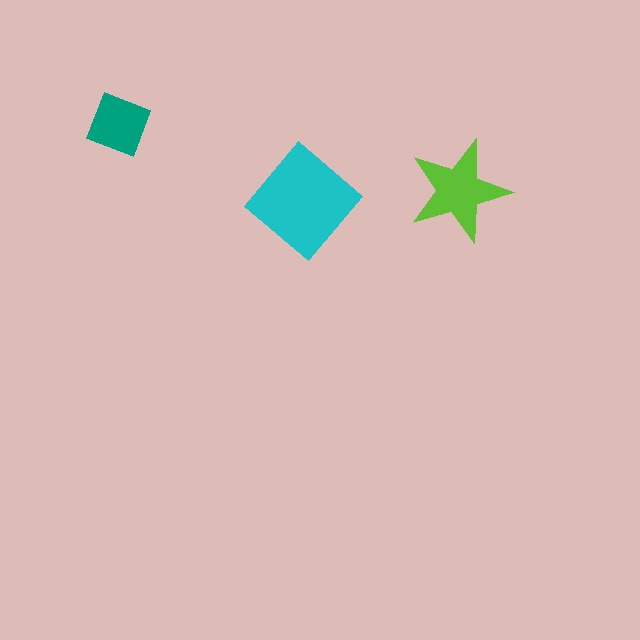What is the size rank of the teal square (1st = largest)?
3rd.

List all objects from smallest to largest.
The teal square, the lime star, the cyan diamond.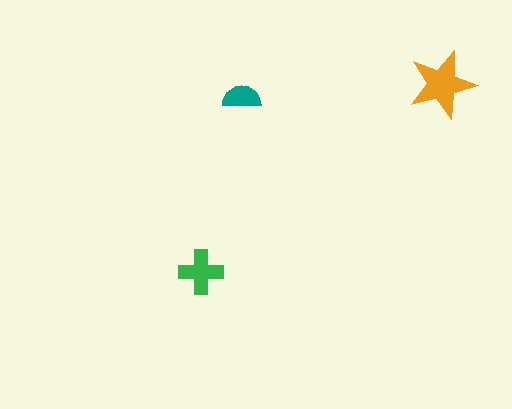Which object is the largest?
The orange star.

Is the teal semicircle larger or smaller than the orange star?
Smaller.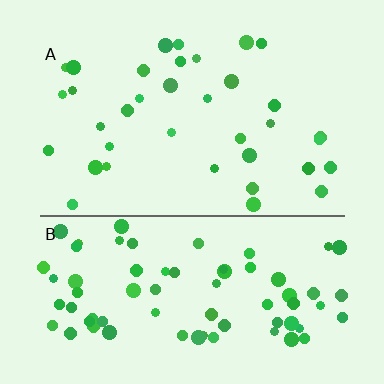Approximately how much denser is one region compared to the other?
Approximately 2.1× — region B over region A.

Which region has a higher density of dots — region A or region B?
B (the bottom).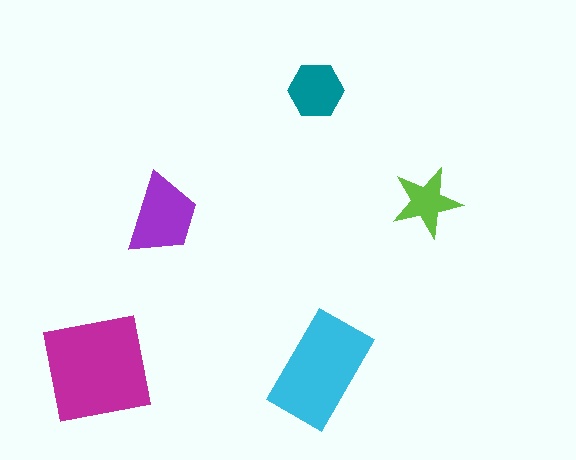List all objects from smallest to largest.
The lime star, the teal hexagon, the purple trapezoid, the cyan rectangle, the magenta square.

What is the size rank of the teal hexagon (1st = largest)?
4th.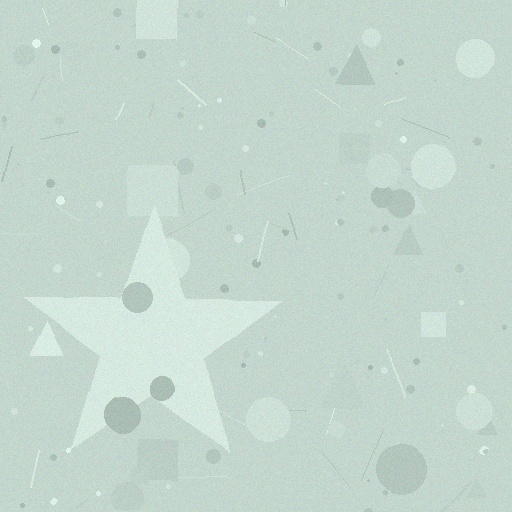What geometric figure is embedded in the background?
A star is embedded in the background.